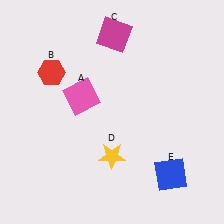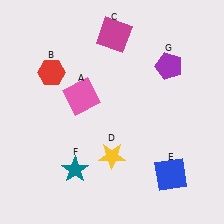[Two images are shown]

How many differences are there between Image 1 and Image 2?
There are 2 differences between the two images.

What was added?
A teal star (F), a purple pentagon (G) were added in Image 2.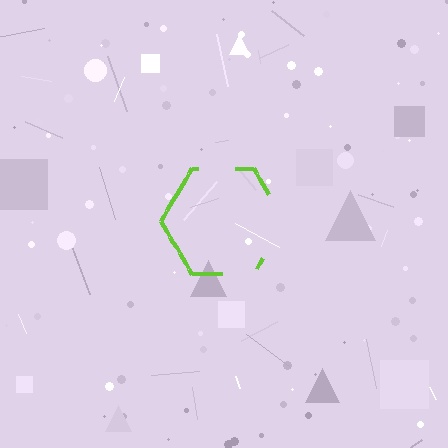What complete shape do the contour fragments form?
The contour fragments form a hexagon.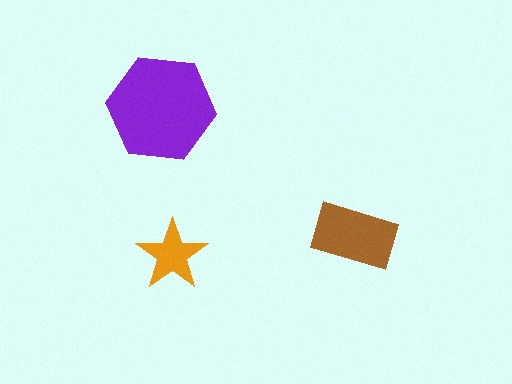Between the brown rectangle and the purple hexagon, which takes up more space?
The purple hexagon.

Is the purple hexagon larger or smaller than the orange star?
Larger.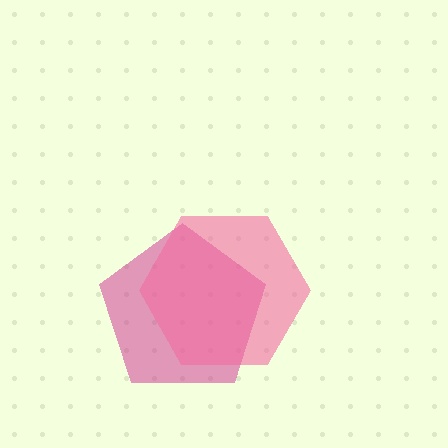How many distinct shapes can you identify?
There are 2 distinct shapes: a magenta pentagon, a pink hexagon.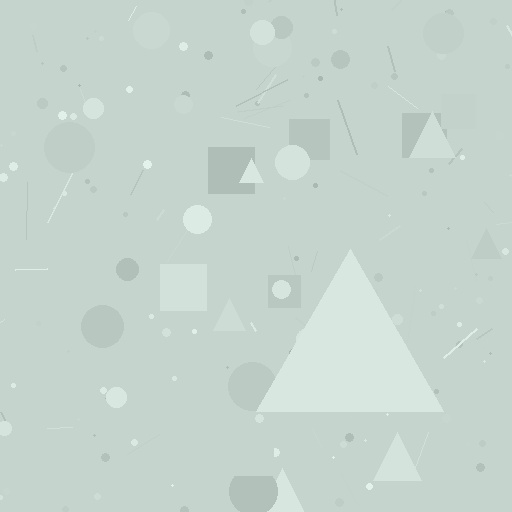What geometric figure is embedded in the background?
A triangle is embedded in the background.